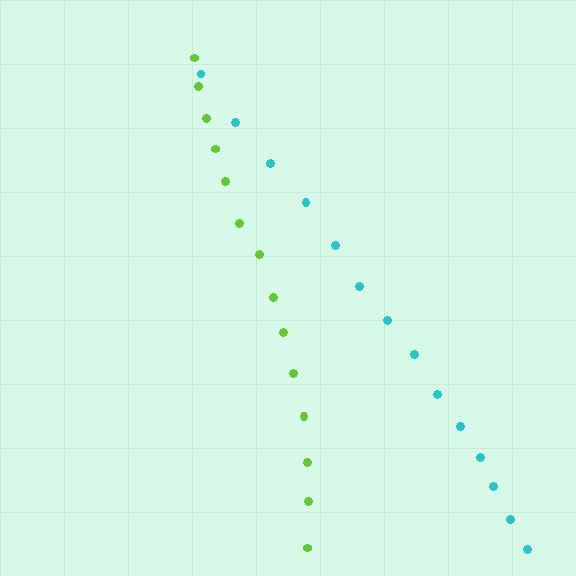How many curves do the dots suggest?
There are 2 distinct paths.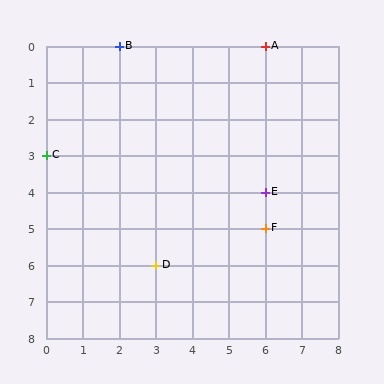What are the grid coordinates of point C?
Point C is at grid coordinates (0, 3).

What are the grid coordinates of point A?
Point A is at grid coordinates (6, 0).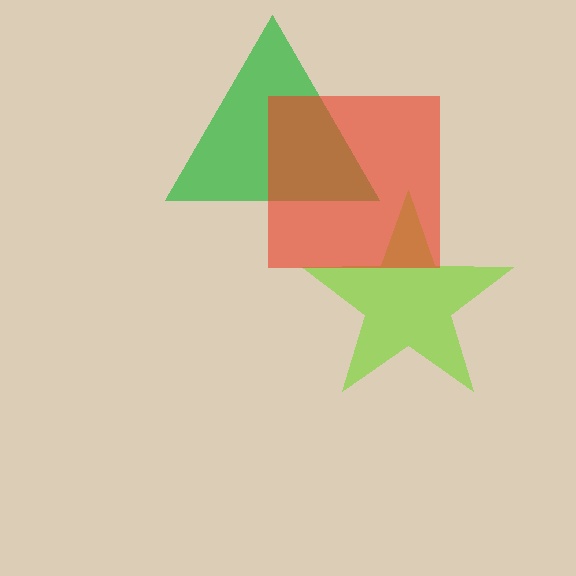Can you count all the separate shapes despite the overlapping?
Yes, there are 3 separate shapes.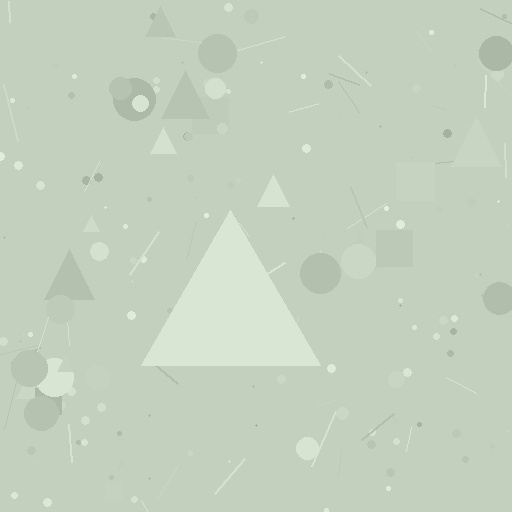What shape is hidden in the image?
A triangle is hidden in the image.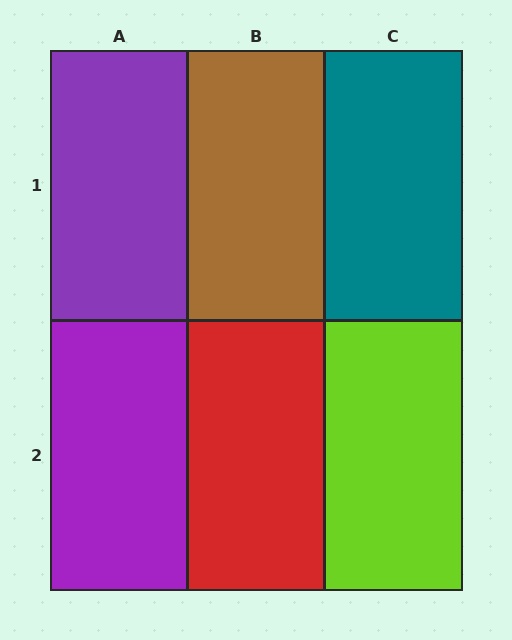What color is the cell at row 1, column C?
Teal.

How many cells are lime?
1 cell is lime.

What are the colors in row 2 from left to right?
Purple, red, lime.